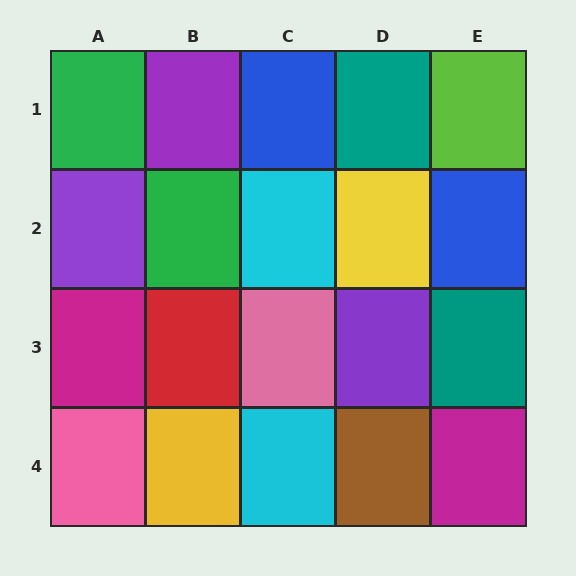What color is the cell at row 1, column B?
Purple.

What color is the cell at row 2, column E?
Blue.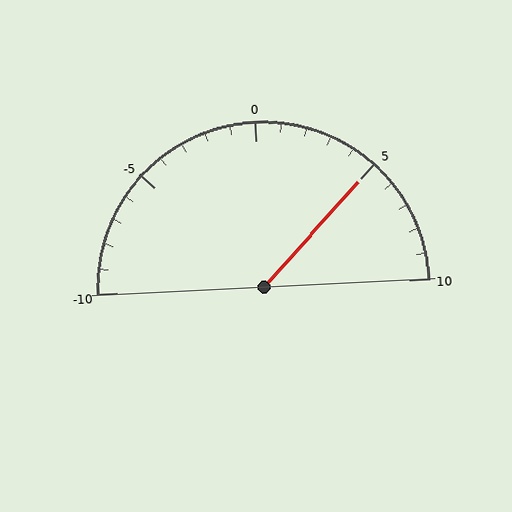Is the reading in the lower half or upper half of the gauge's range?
The reading is in the upper half of the range (-10 to 10).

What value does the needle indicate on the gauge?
The needle indicates approximately 5.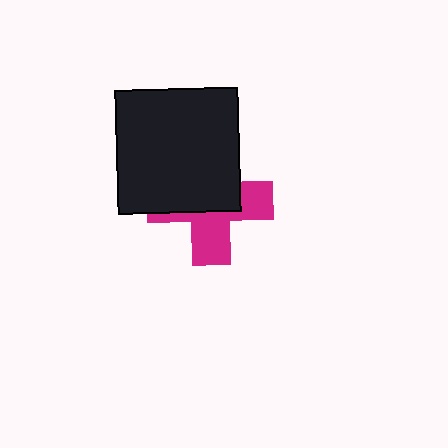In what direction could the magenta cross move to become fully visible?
The magenta cross could move down. That would shift it out from behind the black square entirely.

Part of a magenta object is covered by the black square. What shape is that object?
It is a cross.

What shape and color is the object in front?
The object in front is a black square.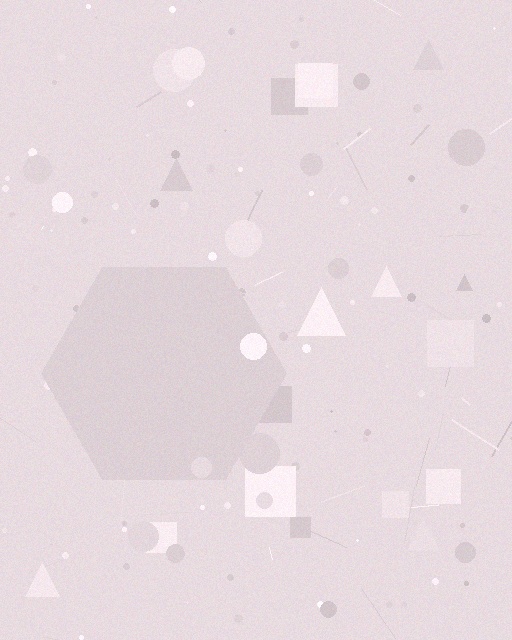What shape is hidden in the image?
A hexagon is hidden in the image.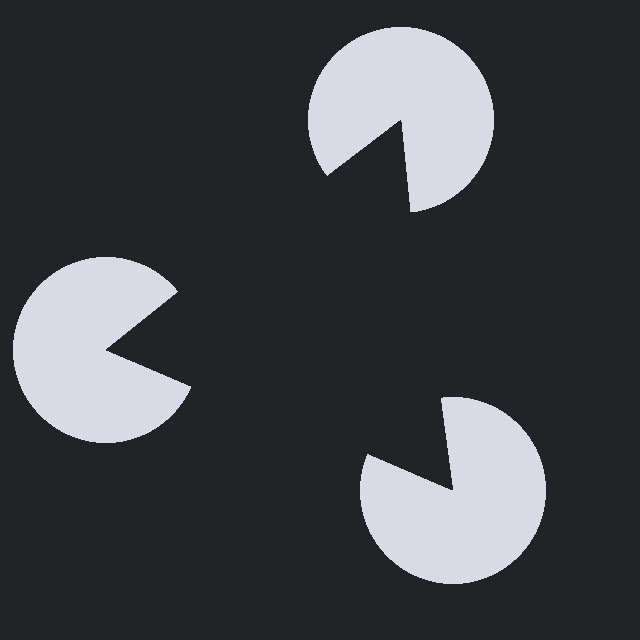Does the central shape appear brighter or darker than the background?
It typically appears slightly darker than the background, even though no actual brightness change is drawn.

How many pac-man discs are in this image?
There are 3 — one at each vertex of the illusory triangle.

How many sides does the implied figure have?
3 sides.